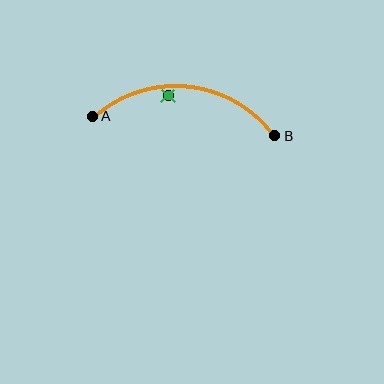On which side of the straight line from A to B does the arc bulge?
The arc bulges above the straight line connecting A and B.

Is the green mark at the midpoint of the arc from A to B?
No — the green mark does not lie on the arc at all. It sits slightly inside the curve.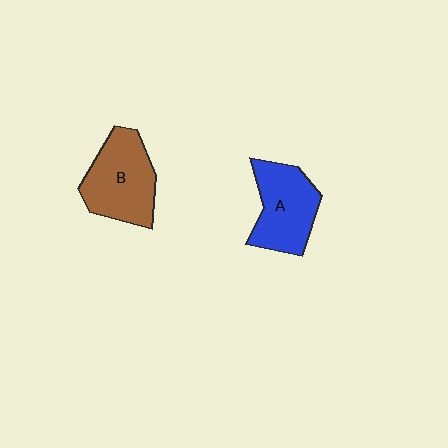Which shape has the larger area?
Shape B (brown).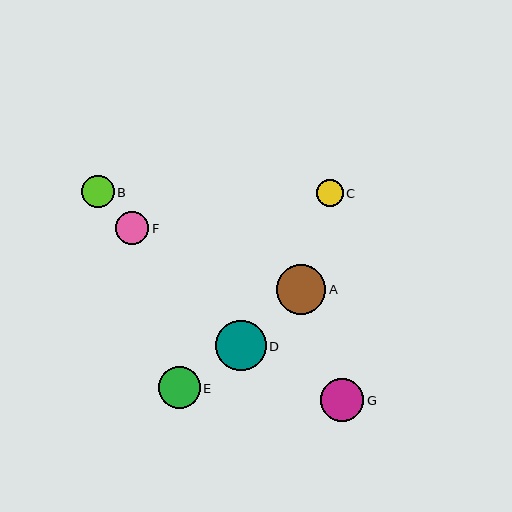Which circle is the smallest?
Circle C is the smallest with a size of approximately 27 pixels.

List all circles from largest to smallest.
From largest to smallest: D, A, G, E, F, B, C.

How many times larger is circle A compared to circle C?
Circle A is approximately 1.8 times the size of circle C.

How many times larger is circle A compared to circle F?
Circle A is approximately 1.5 times the size of circle F.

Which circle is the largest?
Circle D is the largest with a size of approximately 50 pixels.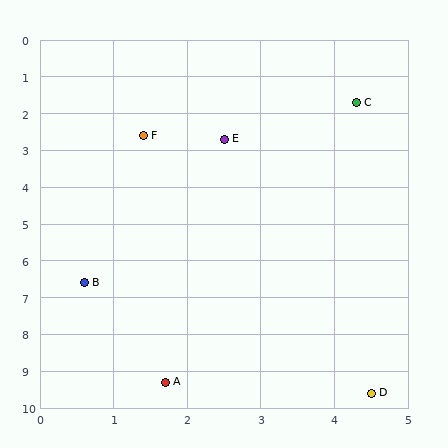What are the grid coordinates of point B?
Point B is at approximately (0.6, 6.6).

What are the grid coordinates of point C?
Point C is at approximately (4.3, 1.7).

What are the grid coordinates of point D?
Point D is at approximately (4.5, 9.6).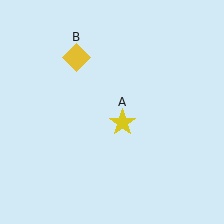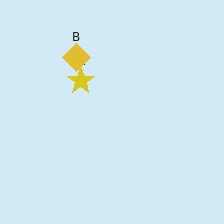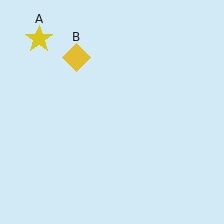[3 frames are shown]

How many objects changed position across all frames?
1 object changed position: yellow star (object A).